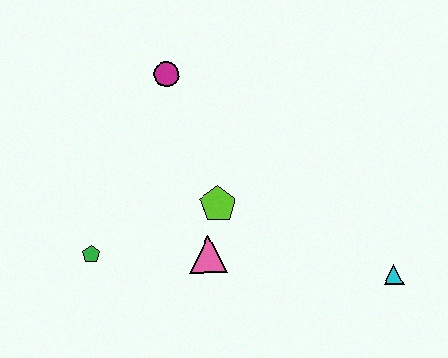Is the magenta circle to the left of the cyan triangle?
Yes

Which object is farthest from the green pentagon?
The cyan triangle is farthest from the green pentagon.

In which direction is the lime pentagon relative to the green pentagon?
The lime pentagon is to the right of the green pentagon.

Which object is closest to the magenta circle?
The lime pentagon is closest to the magenta circle.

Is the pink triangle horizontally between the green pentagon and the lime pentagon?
Yes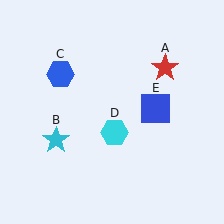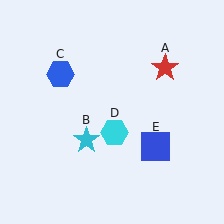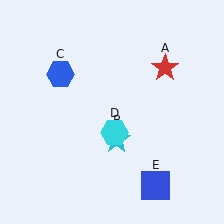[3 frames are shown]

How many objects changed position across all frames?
2 objects changed position: cyan star (object B), blue square (object E).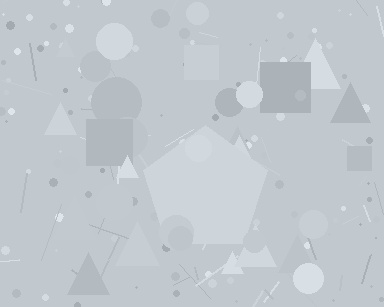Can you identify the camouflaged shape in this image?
The camouflaged shape is a pentagon.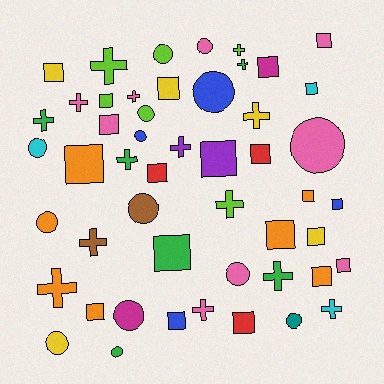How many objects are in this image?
There are 50 objects.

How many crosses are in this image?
There are 15 crosses.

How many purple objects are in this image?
There are 2 purple objects.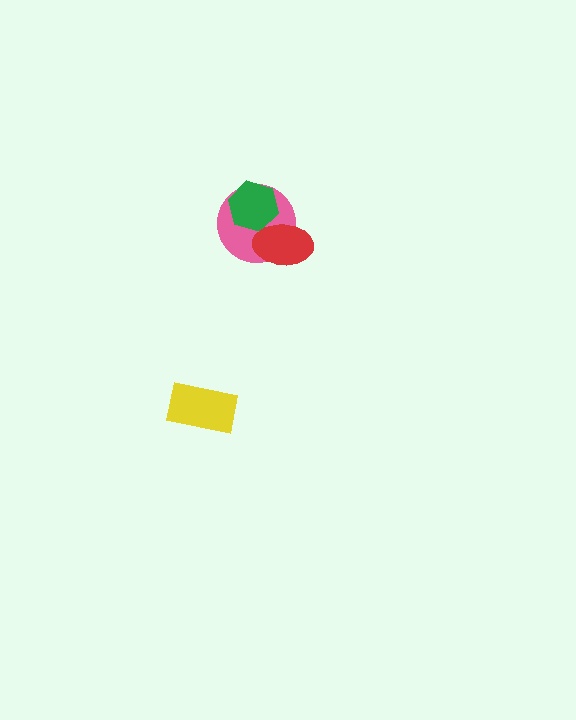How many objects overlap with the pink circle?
2 objects overlap with the pink circle.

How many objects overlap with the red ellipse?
2 objects overlap with the red ellipse.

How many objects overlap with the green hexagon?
2 objects overlap with the green hexagon.